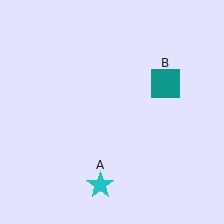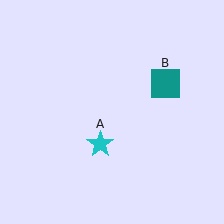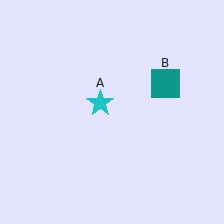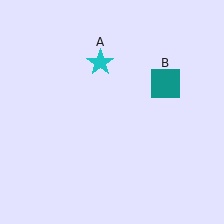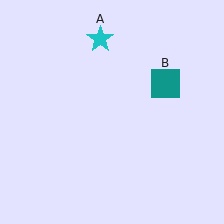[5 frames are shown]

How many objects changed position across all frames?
1 object changed position: cyan star (object A).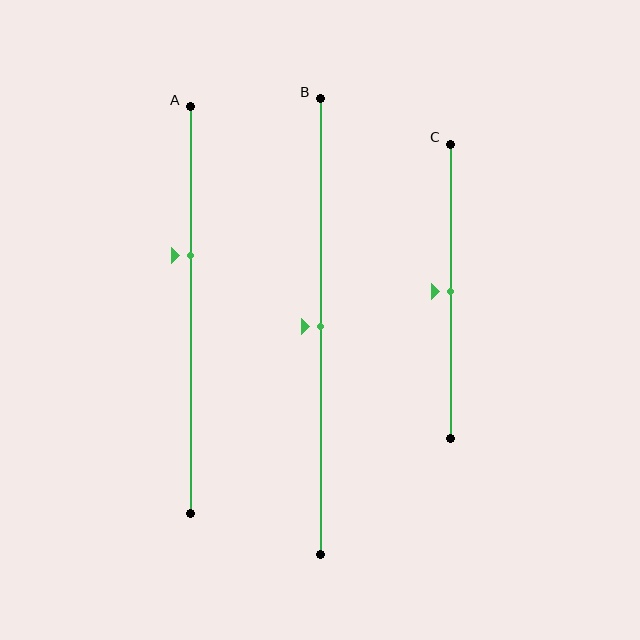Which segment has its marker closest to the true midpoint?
Segment B has its marker closest to the true midpoint.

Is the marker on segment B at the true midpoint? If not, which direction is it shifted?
Yes, the marker on segment B is at the true midpoint.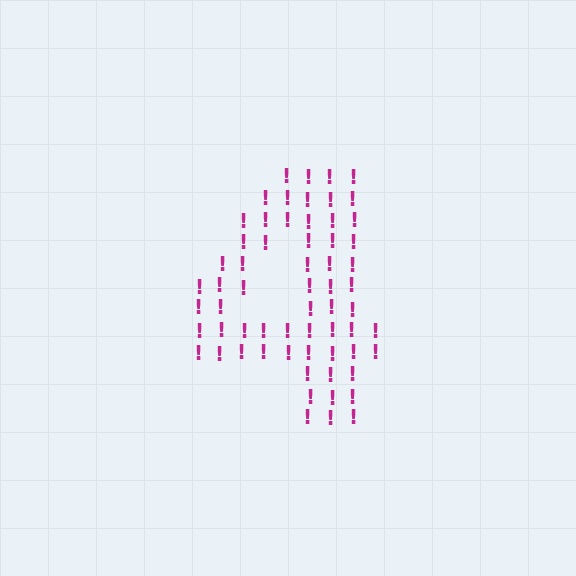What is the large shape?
The large shape is the digit 4.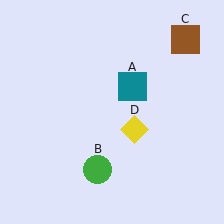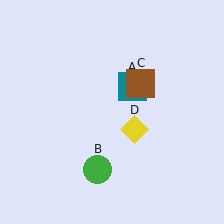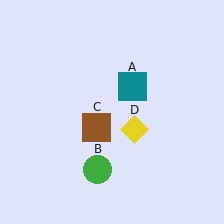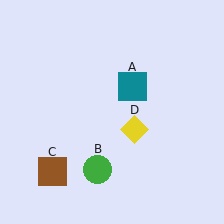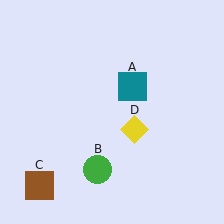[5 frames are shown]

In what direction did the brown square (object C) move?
The brown square (object C) moved down and to the left.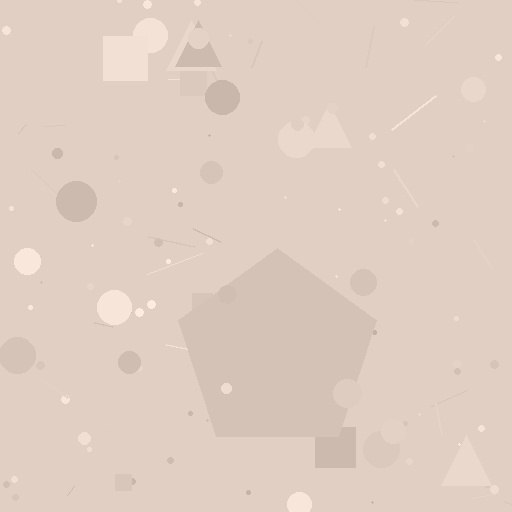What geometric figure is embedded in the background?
A pentagon is embedded in the background.